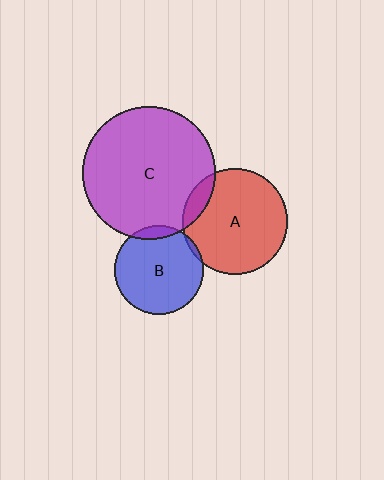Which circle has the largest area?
Circle C (purple).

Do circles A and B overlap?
Yes.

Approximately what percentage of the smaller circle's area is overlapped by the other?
Approximately 5%.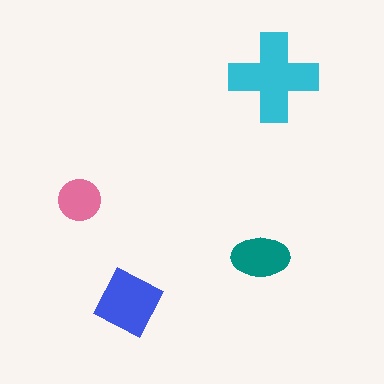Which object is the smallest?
The pink circle.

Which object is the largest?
The cyan cross.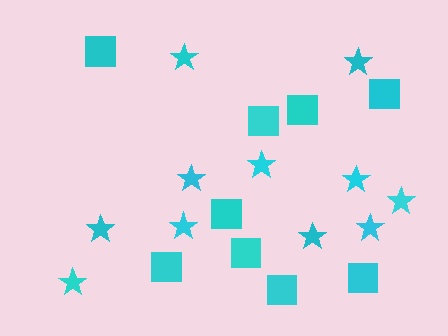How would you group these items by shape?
There are 2 groups: one group of squares (9) and one group of stars (11).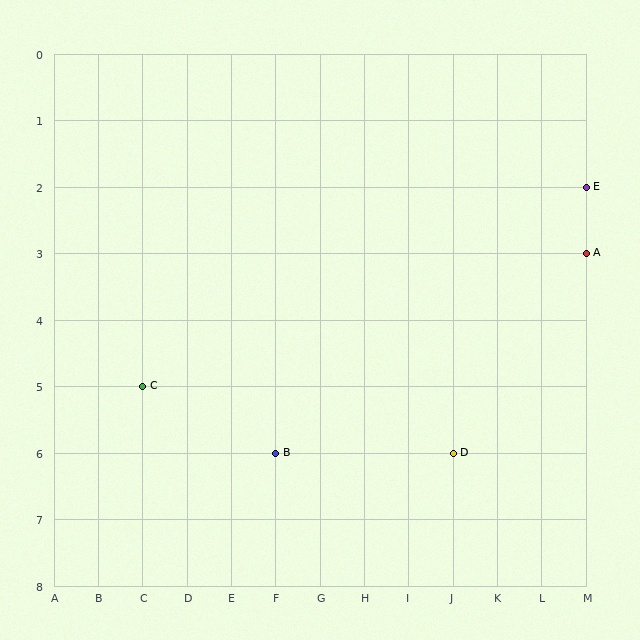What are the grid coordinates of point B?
Point B is at grid coordinates (F, 6).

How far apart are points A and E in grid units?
Points A and E are 1 row apart.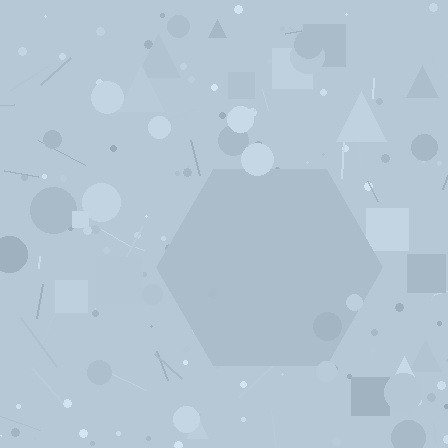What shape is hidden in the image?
A hexagon is hidden in the image.